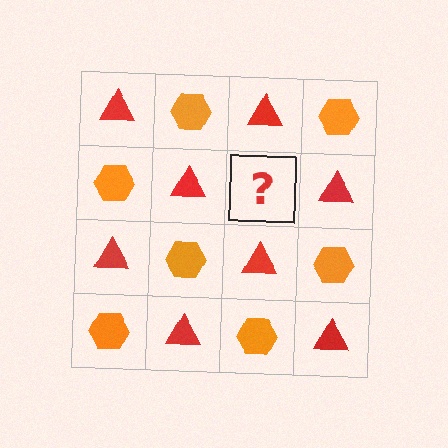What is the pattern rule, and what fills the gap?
The rule is that it alternates red triangle and orange hexagon in a checkerboard pattern. The gap should be filled with an orange hexagon.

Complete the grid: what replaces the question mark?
The question mark should be replaced with an orange hexagon.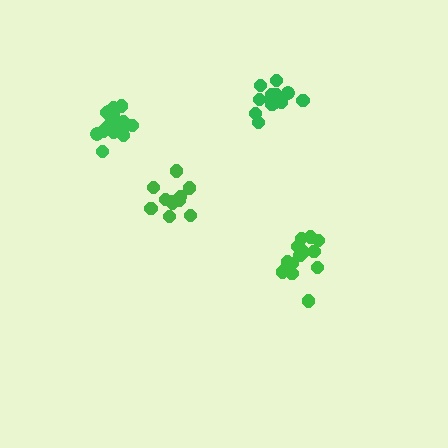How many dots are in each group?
Group 1: 17 dots, Group 2: 11 dots, Group 3: 15 dots, Group 4: 15 dots (58 total).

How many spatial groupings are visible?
There are 4 spatial groupings.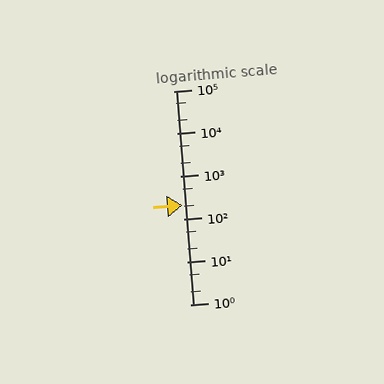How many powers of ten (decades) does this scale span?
The scale spans 5 decades, from 1 to 100000.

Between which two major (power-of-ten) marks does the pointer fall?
The pointer is between 100 and 1000.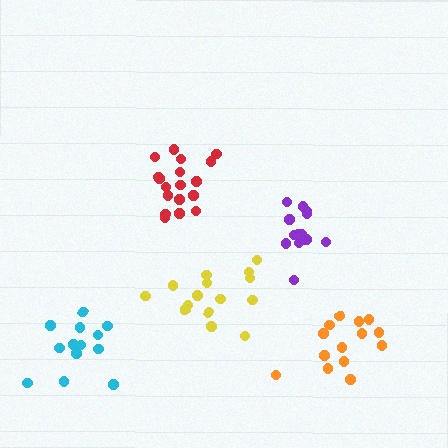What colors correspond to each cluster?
The clusters are colored: cyan, orange, yellow, red, purple.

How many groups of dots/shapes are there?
There are 5 groups.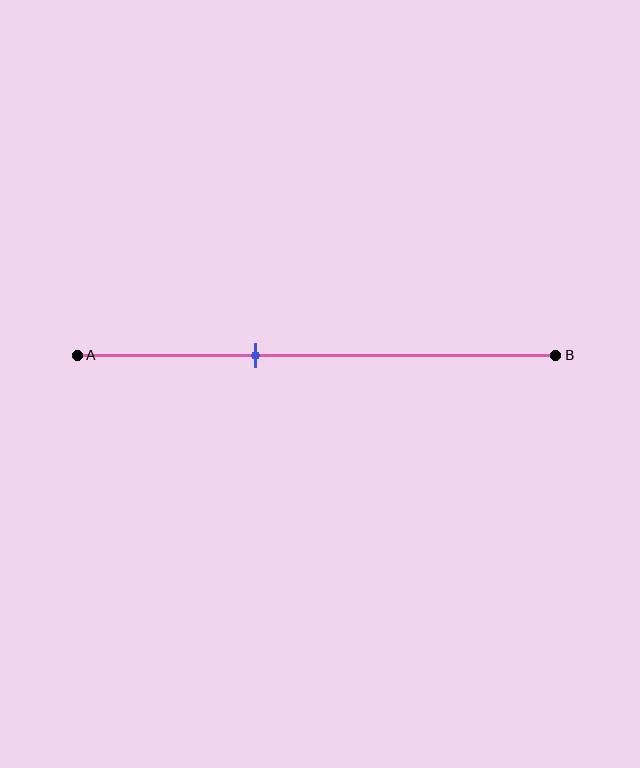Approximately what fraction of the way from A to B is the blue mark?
The blue mark is approximately 35% of the way from A to B.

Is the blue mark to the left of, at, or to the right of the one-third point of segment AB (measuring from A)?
The blue mark is to the right of the one-third point of segment AB.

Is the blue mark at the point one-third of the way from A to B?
No, the mark is at about 35% from A, not at the 33% one-third point.